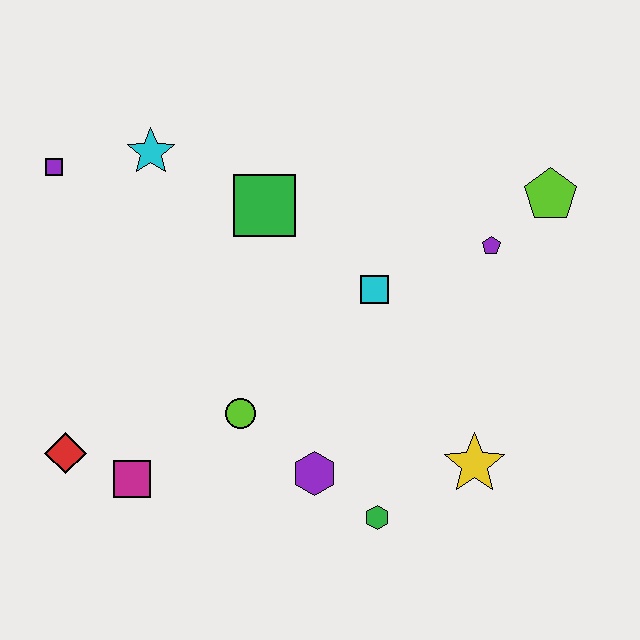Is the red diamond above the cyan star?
No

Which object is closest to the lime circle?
The purple hexagon is closest to the lime circle.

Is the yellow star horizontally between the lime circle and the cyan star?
No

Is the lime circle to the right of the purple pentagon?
No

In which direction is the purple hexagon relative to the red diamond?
The purple hexagon is to the right of the red diamond.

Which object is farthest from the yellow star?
The purple square is farthest from the yellow star.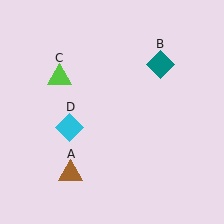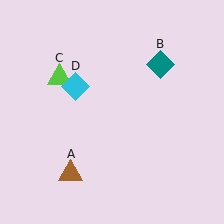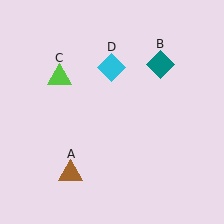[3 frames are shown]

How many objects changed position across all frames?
1 object changed position: cyan diamond (object D).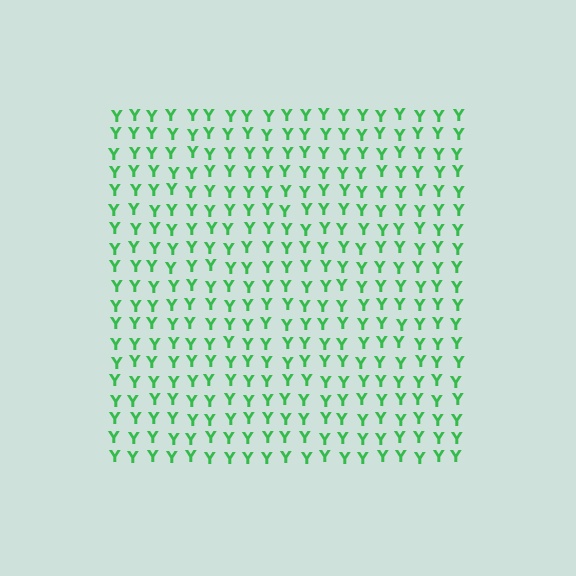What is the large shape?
The large shape is a square.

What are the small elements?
The small elements are letter Y's.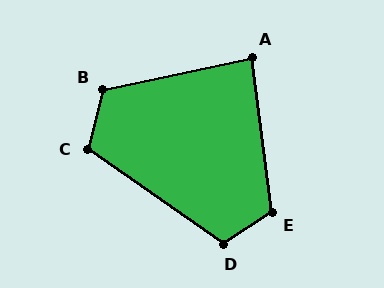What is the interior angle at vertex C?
Approximately 111 degrees (obtuse).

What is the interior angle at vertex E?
Approximately 116 degrees (obtuse).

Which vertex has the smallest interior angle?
A, at approximately 85 degrees.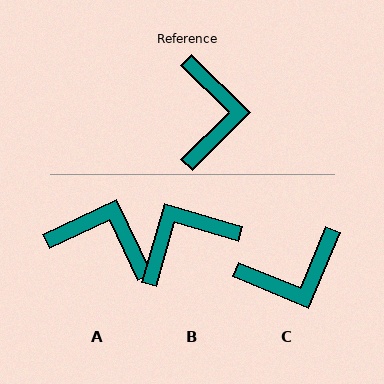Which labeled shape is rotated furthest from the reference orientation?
B, about 119 degrees away.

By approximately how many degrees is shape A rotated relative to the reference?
Approximately 70 degrees counter-clockwise.